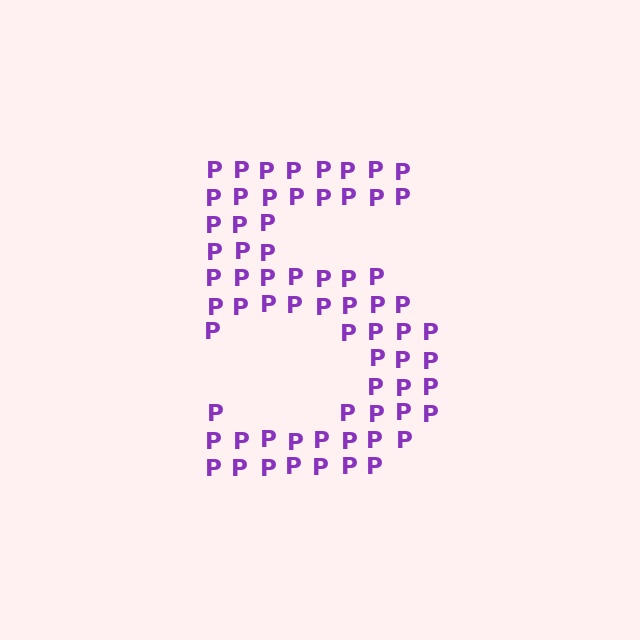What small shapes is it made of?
It is made of small letter P's.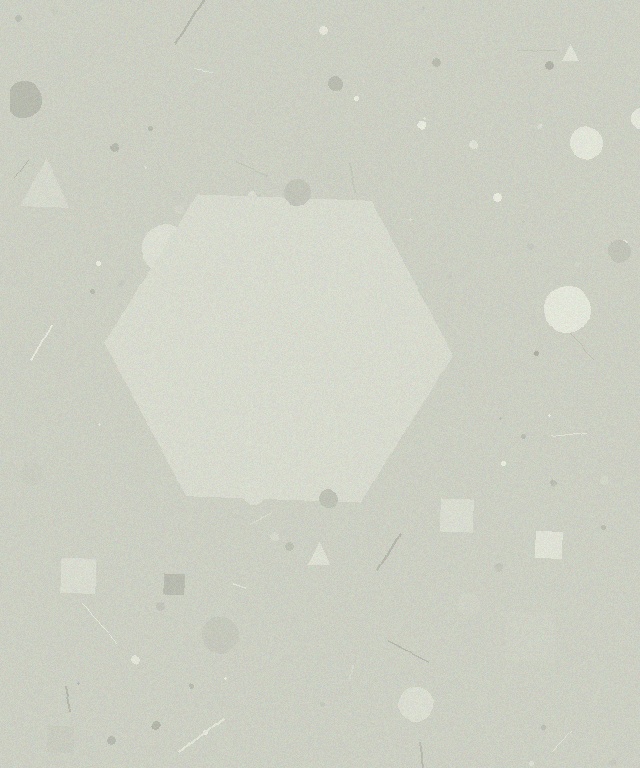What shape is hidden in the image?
A hexagon is hidden in the image.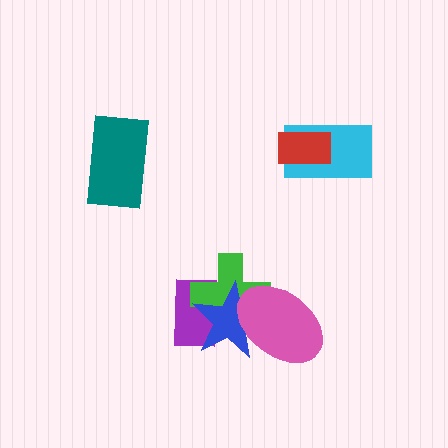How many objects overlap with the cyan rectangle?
1 object overlaps with the cyan rectangle.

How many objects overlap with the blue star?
3 objects overlap with the blue star.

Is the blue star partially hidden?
Yes, it is partially covered by another shape.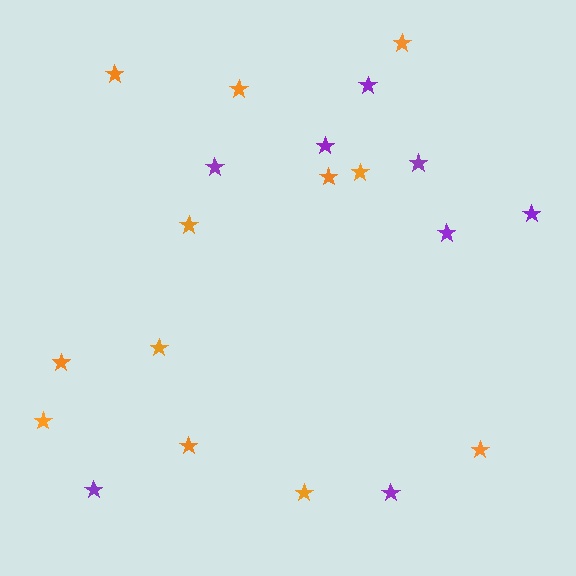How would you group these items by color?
There are 2 groups: one group of orange stars (12) and one group of purple stars (8).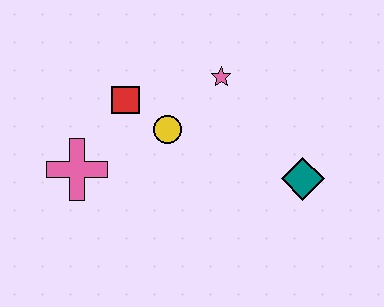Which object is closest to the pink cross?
The red square is closest to the pink cross.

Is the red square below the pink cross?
No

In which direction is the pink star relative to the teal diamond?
The pink star is above the teal diamond.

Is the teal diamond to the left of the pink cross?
No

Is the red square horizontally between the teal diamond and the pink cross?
Yes